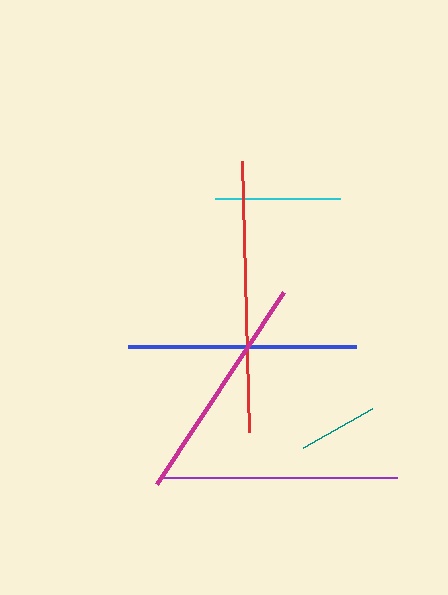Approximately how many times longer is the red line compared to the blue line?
The red line is approximately 1.2 times the length of the blue line.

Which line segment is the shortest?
The teal line is the shortest at approximately 79 pixels.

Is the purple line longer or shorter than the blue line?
The purple line is longer than the blue line.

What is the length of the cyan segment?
The cyan segment is approximately 125 pixels long.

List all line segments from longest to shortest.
From longest to shortest: red, purple, magenta, blue, cyan, teal.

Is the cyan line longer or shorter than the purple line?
The purple line is longer than the cyan line.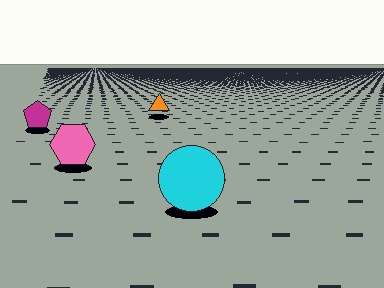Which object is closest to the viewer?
The cyan circle is closest. The texture marks near it are larger and more spread out.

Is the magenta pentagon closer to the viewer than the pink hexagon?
No. The pink hexagon is closer — you can tell from the texture gradient: the ground texture is coarser near it.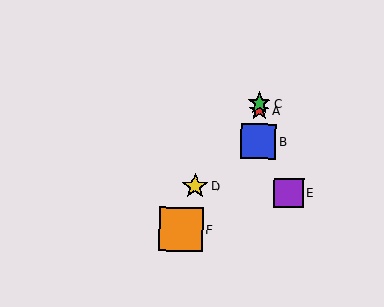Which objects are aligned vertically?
Objects A, B, C are aligned vertically.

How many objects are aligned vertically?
3 objects (A, B, C) are aligned vertically.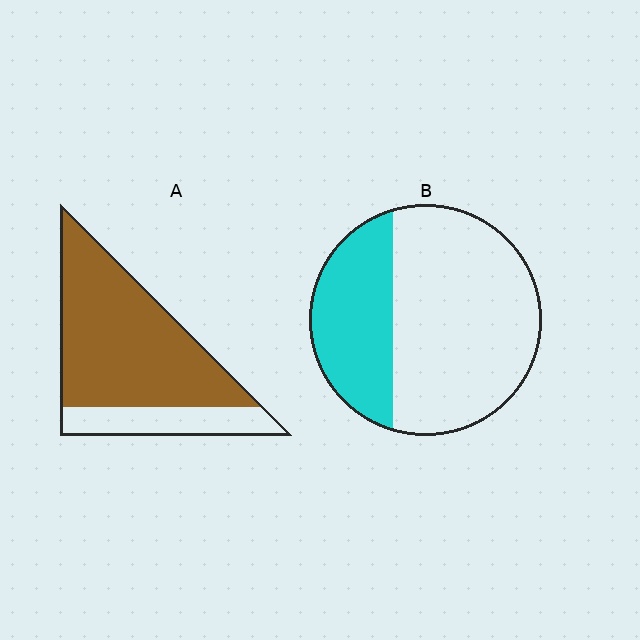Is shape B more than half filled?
No.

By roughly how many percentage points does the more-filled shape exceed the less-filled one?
By roughly 45 percentage points (A over B).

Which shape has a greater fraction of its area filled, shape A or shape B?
Shape A.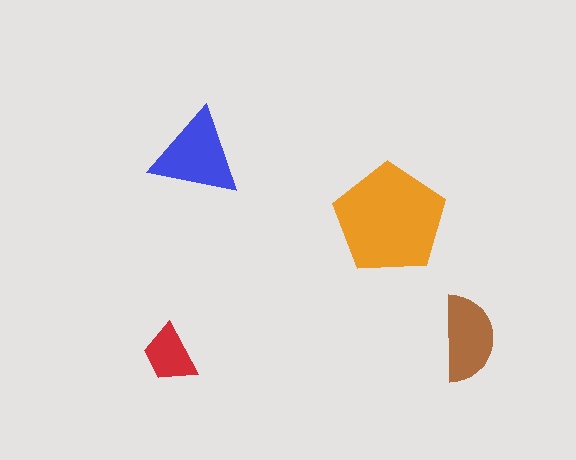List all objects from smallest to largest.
The red trapezoid, the brown semicircle, the blue triangle, the orange pentagon.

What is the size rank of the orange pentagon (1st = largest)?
1st.